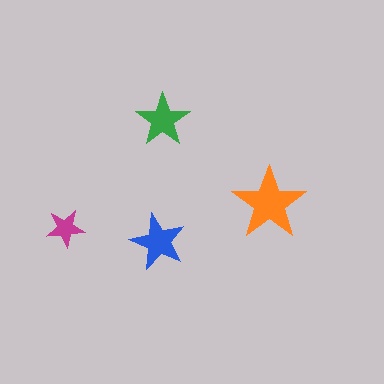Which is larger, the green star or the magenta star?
The green one.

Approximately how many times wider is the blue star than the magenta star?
About 1.5 times wider.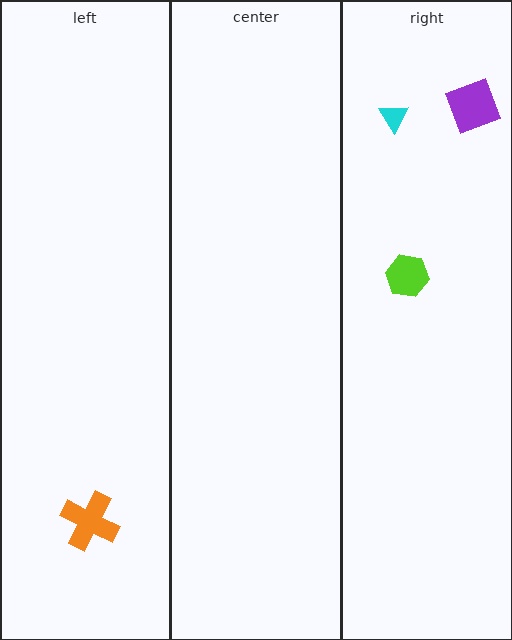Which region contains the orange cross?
The left region.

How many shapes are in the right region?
3.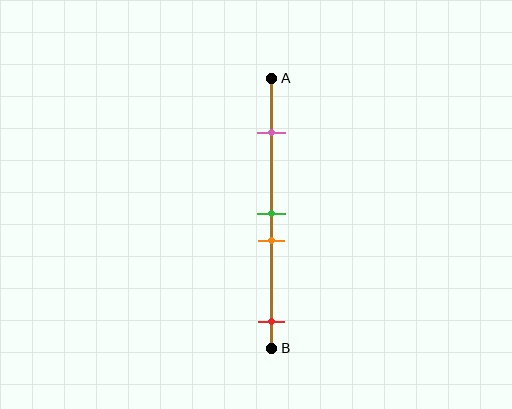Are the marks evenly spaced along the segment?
No, the marks are not evenly spaced.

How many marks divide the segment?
There are 4 marks dividing the segment.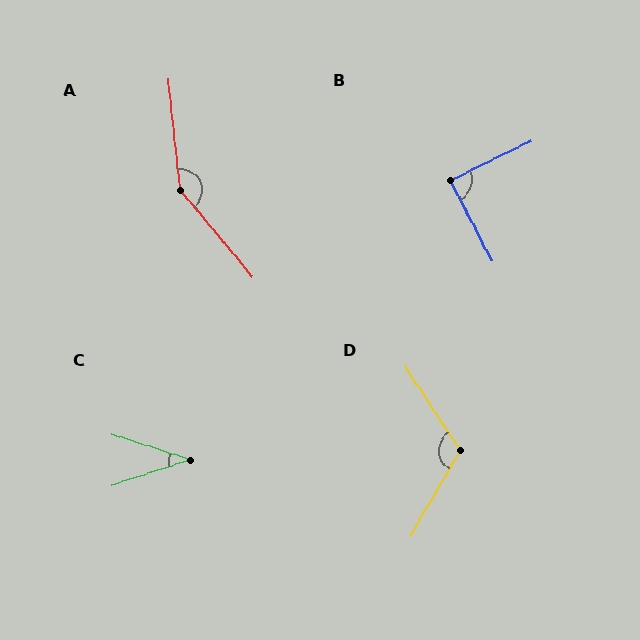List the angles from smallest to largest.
C (36°), B (89°), D (117°), A (146°).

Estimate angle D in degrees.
Approximately 117 degrees.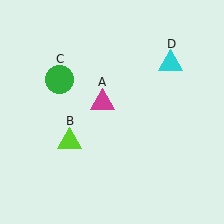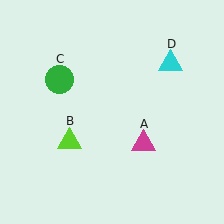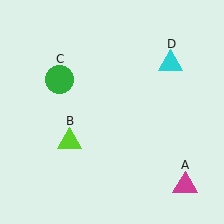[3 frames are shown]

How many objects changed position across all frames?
1 object changed position: magenta triangle (object A).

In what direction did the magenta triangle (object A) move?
The magenta triangle (object A) moved down and to the right.